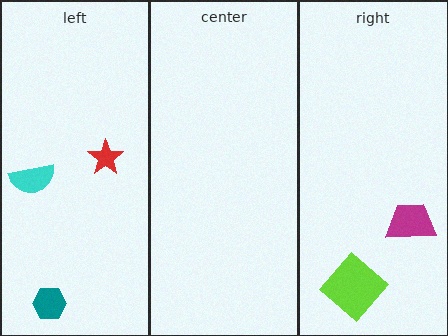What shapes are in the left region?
The red star, the teal hexagon, the cyan semicircle.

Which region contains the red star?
The left region.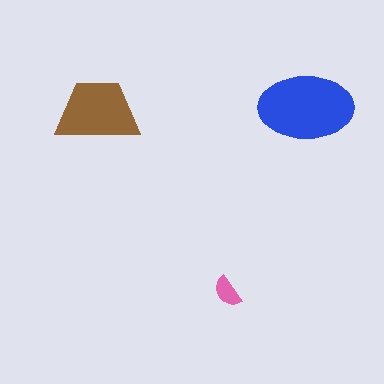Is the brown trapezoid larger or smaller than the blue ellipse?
Smaller.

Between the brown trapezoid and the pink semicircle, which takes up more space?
The brown trapezoid.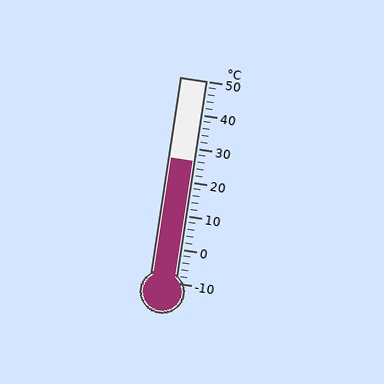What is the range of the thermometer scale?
The thermometer scale ranges from -10°C to 50°C.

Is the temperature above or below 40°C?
The temperature is below 40°C.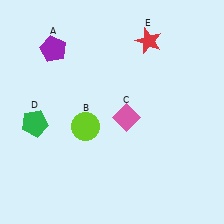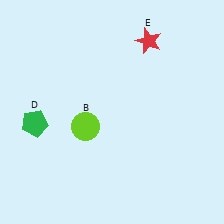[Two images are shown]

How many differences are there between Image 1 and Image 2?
There are 2 differences between the two images.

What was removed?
The pink diamond (C), the purple pentagon (A) were removed in Image 2.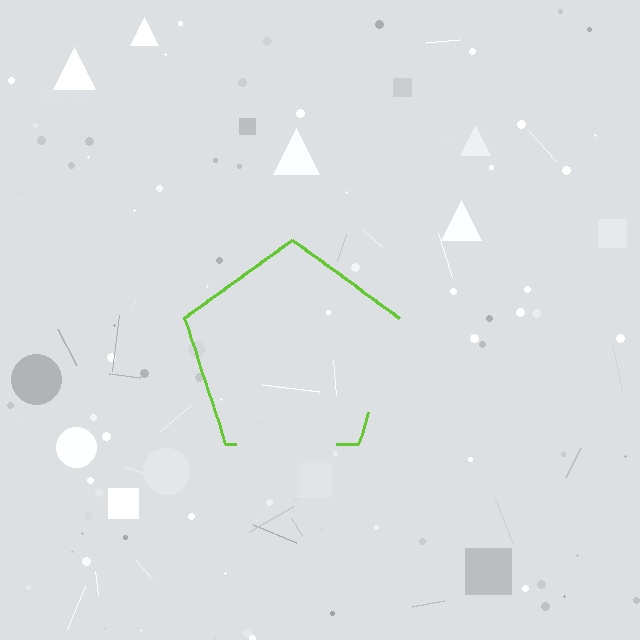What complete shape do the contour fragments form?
The contour fragments form a pentagon.